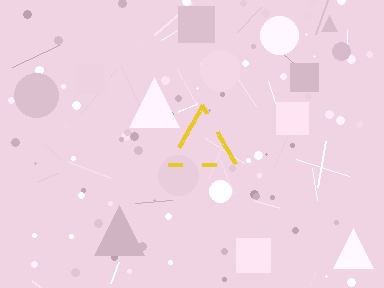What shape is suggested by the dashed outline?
The dashed outline suggests a triangle.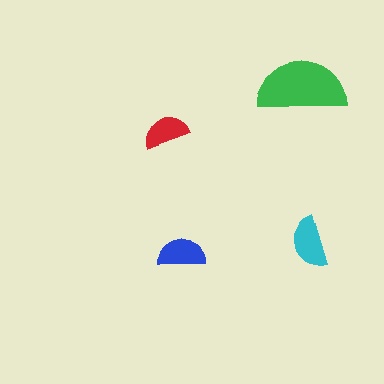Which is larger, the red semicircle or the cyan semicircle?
The cyan one.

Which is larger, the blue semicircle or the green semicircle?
The green one.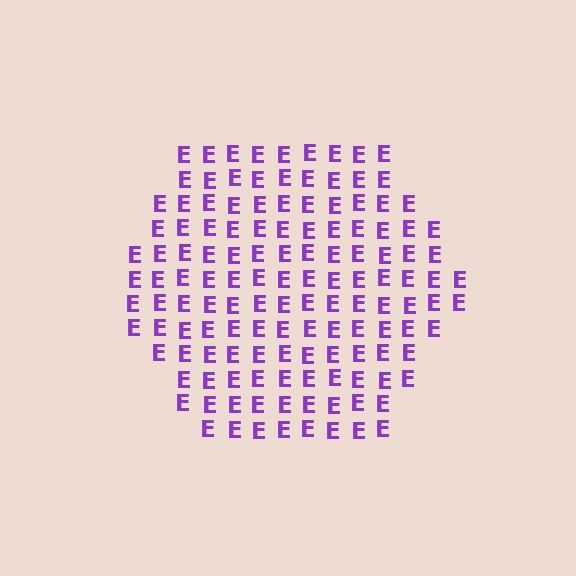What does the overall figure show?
The overall figure shows a hexagon.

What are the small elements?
The small elements are letter E's.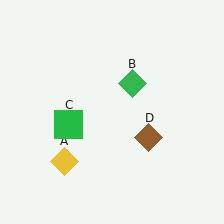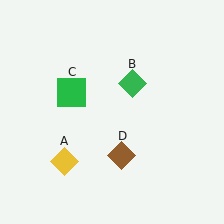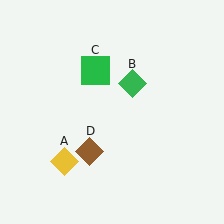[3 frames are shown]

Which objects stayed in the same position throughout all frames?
Yellow diamond (object A) and green diamond (object B) remained stationary.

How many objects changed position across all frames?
2 objects changed position: green square (object C), brown diamond (object D).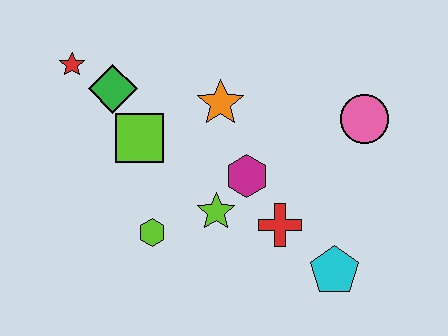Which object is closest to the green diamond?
The red star is closest to the green diamond.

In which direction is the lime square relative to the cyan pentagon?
The lime square is to the left of the cyan pentagon.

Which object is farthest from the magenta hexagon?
The red star is farthest from the magenta hexagon.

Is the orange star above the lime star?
Yes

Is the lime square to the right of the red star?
Yes